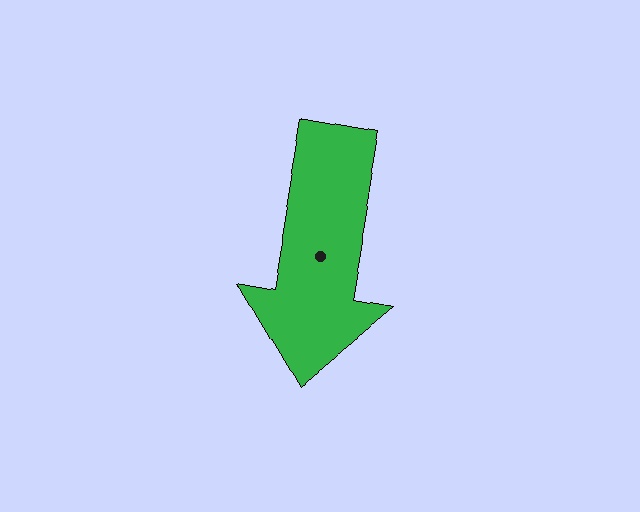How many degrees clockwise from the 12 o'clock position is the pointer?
Approximately 190 degrees.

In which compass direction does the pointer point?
South.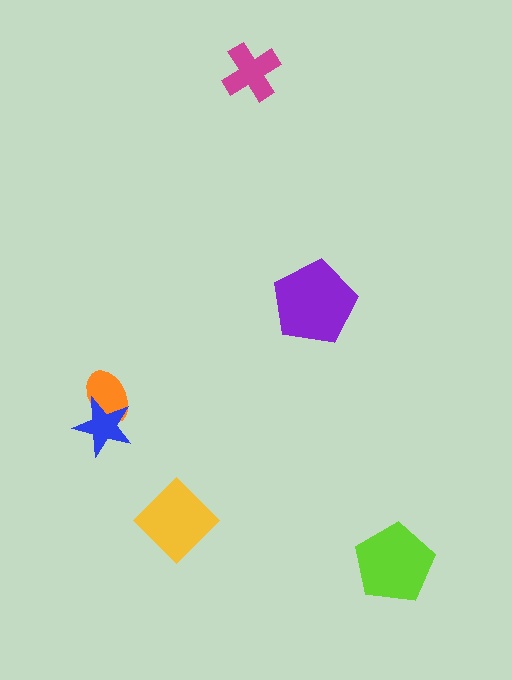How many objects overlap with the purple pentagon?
0 objects overlap with the purple pentagon.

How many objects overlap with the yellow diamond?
0 objects overlap with the yellow diamond.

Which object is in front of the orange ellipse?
The blue star is in front of the orange ellipse.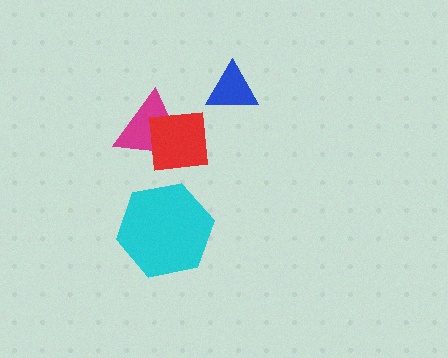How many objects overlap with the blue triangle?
0 objects overlap with the blue triangle.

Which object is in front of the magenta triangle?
The red square is in front of the magenta triangle.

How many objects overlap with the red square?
1 object overlaps with the red square.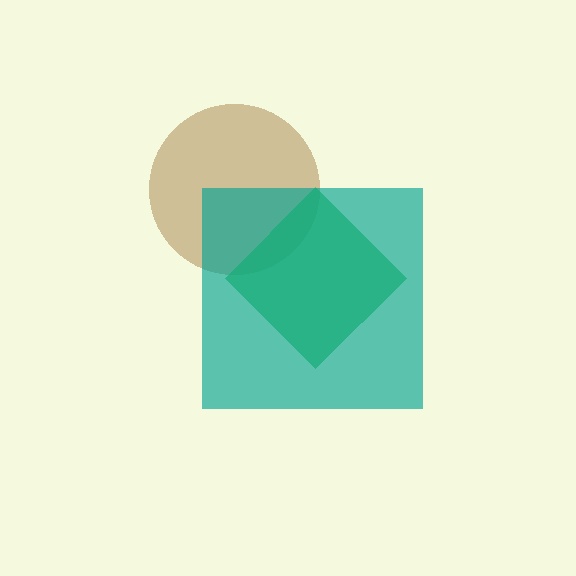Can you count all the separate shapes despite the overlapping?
Yes, there are 3 separate shapes.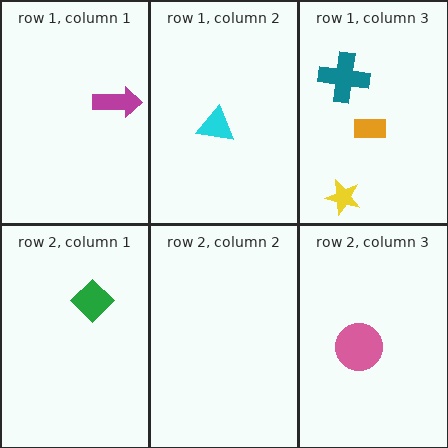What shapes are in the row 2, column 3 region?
The pink circle.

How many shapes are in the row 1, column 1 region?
1.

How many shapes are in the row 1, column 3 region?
3.